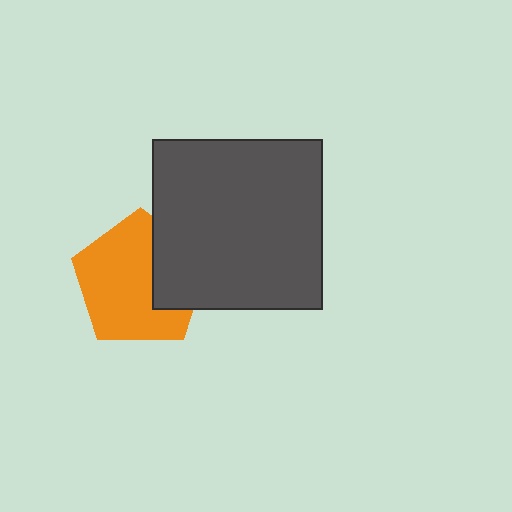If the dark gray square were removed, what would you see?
You would see the complete orange pentagon.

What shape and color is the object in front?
The object in front is a dark gray square.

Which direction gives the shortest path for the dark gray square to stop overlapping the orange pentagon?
Moving right gives the shortest separation.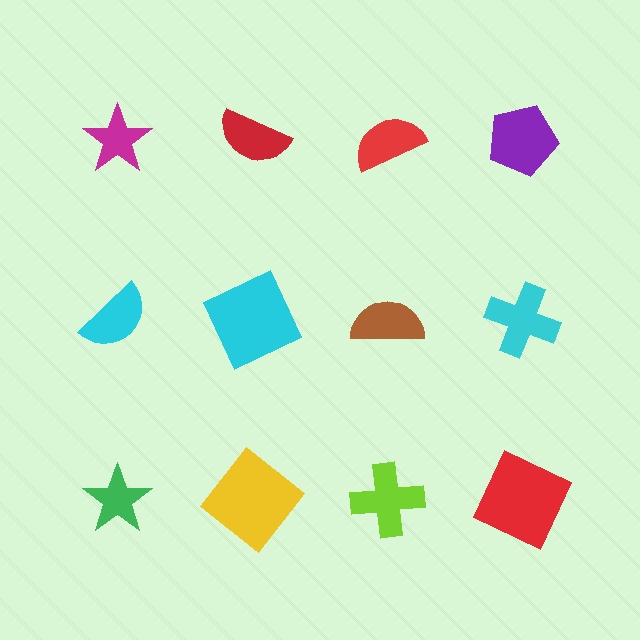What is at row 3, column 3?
A lime cross.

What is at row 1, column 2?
A red semicircle.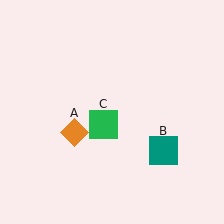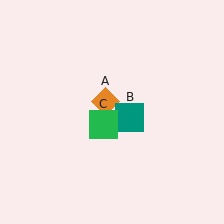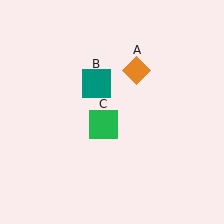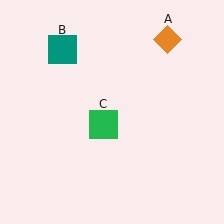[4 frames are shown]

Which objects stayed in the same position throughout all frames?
Green square (object C) remained stationary.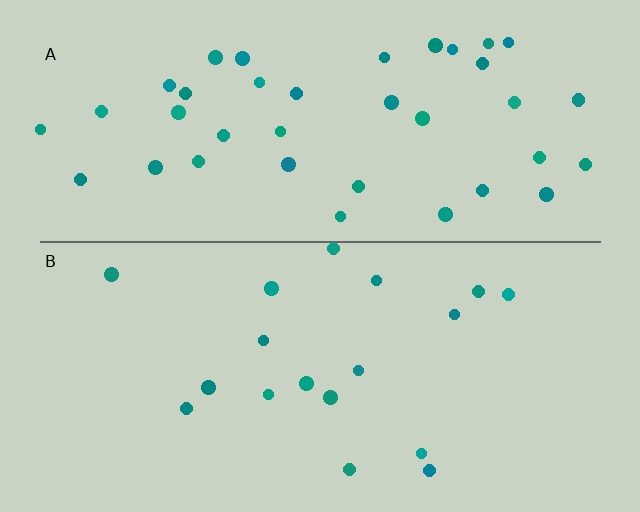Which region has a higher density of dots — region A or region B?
A (the top).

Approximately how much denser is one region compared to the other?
Approximately 2.2× — region A over region B.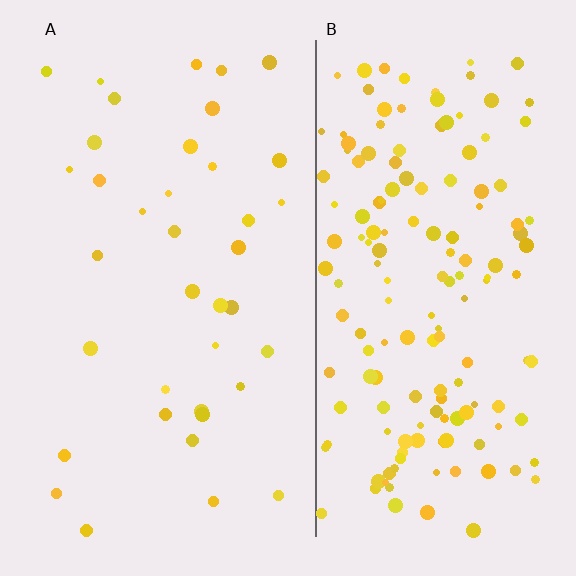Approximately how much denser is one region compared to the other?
Approximately 4.3× — region B over region A.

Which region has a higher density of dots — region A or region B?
B (the right).